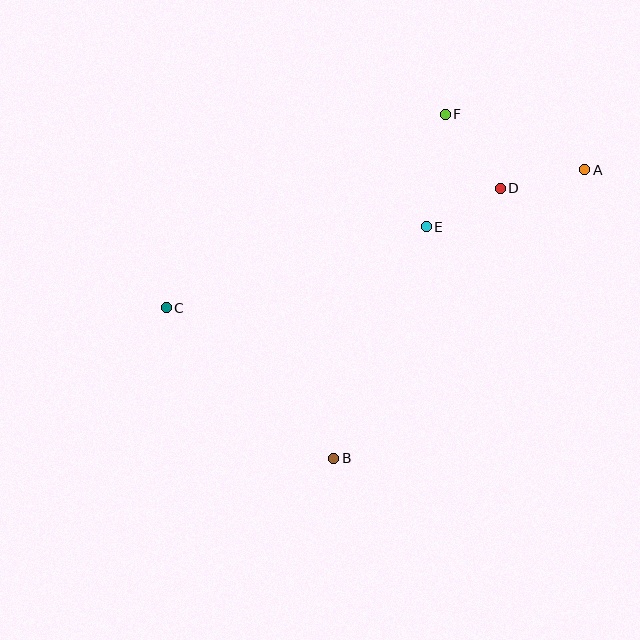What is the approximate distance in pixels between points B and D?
The distance between B and D is approximately 317 pixels.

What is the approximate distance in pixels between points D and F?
The distance between D and F is approximately 92 pixels.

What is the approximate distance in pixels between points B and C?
The distance between B and C is approximately 225 pixels.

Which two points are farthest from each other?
Points A and C are farthest from each other.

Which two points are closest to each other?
Points D and E are closest to each other.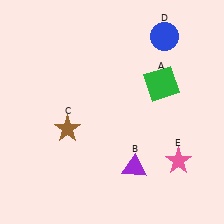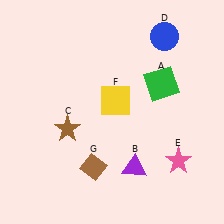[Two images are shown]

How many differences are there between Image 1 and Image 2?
There are 2 differences between the two images.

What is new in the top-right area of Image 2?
A yellow square (F) was added in the top-right area of Image 2.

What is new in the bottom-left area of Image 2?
A brown diamond (G) was added in the bottom-left area of Image 2.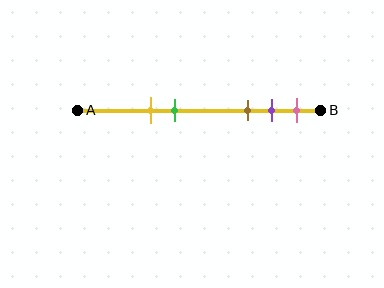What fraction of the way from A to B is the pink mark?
The pink mark is approximately 90% (0.9) of the way from A to B.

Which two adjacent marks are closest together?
The purple and pink marks are the closest adjacent pair.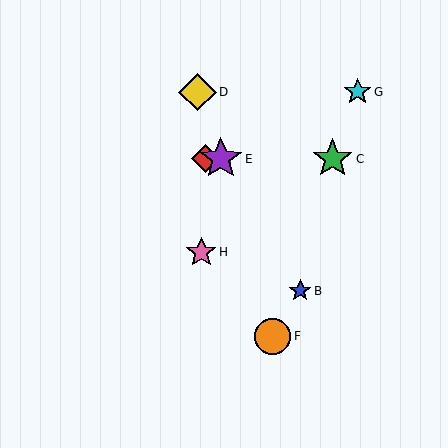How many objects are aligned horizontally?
3 objects (A, C, E) are aligned horizontally.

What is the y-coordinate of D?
Object D is at y≈92.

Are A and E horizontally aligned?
Yes, both are at y≈159.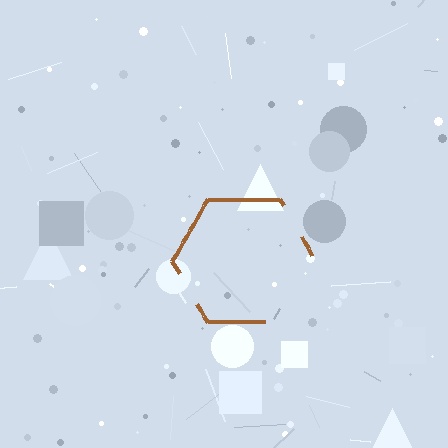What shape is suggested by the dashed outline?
The dashed outline suggests a hexagon.